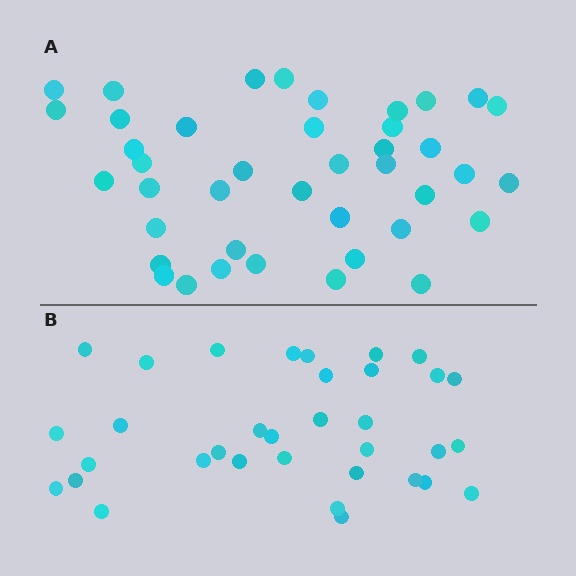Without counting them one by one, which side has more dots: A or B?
Region A (the top region) has more dots.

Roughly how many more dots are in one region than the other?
Region A has roughly 8 or so more dots than region B.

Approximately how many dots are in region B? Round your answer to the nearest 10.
About 30 dots. (The exact count is 34, which rounds to 30.)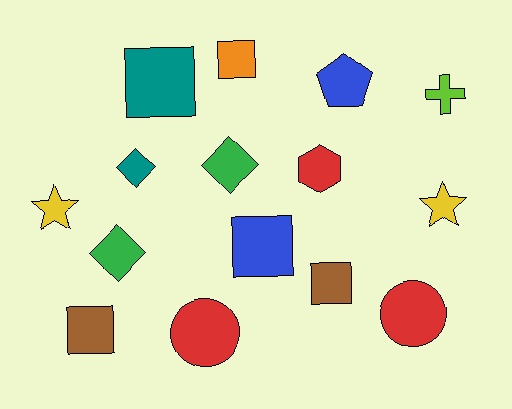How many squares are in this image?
There are 5 squares.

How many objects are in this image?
There are 15 objects.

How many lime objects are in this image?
There is 1 lime object.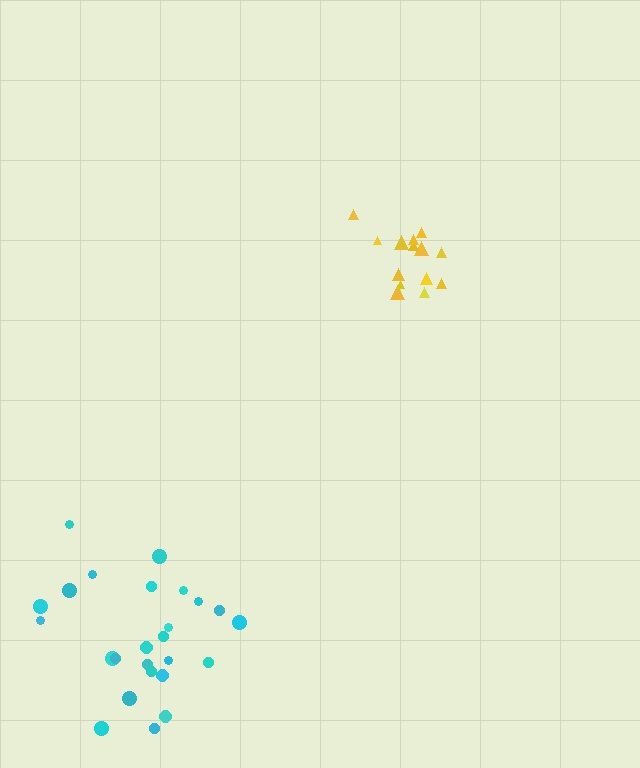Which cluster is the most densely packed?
Yellow.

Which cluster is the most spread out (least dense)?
Cyan.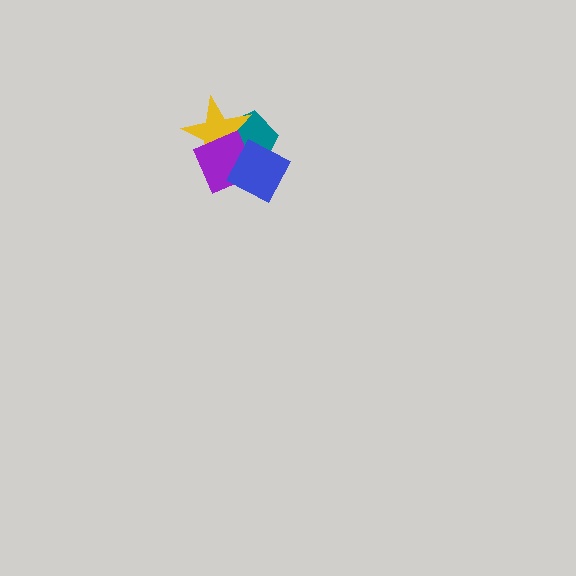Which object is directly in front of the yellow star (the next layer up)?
The purple diamond is directly in front of the yellow star.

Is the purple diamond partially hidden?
Yes, it is partially covered by another shape.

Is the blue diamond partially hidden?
No, no other shape covers it.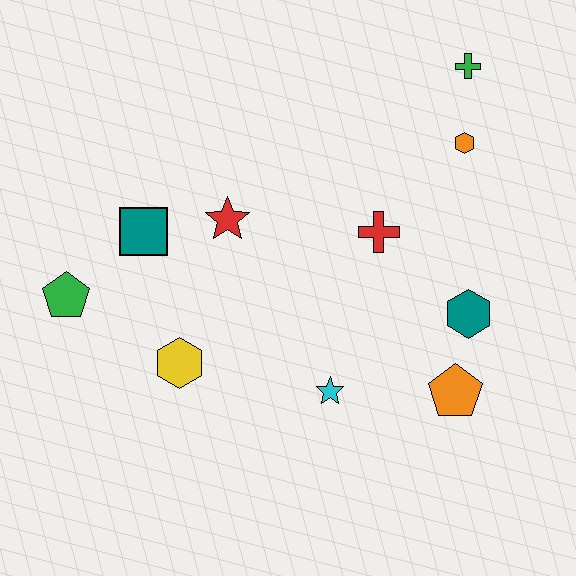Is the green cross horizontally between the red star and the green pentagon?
No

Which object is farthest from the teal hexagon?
The green pentagon is farthest from the teal hexagon.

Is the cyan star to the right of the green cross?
No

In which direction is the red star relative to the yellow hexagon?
The red star is above the yellow hexagon.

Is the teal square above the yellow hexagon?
Yes